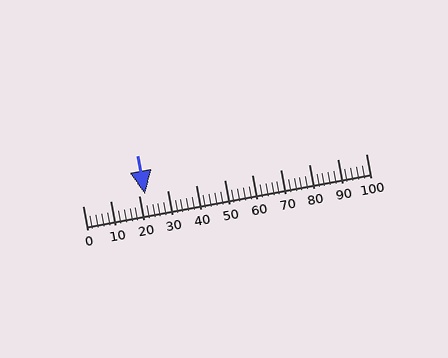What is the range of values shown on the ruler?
The ruler shows values from 0 to 100.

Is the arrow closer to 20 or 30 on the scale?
The arrow is closer to 20.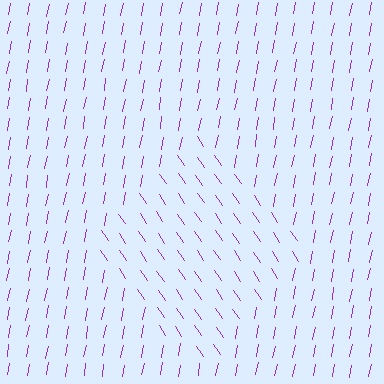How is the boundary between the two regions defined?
The boundary is defined purely by a change in line orientation (approximately 45 degrees difference). All lines are the same color and thickness.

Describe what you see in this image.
The image is filled with small purple line segments. A diamond region in the image has lines oriented differently from the surrounding lines, creating a visible texture boundary.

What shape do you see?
I see a diamond.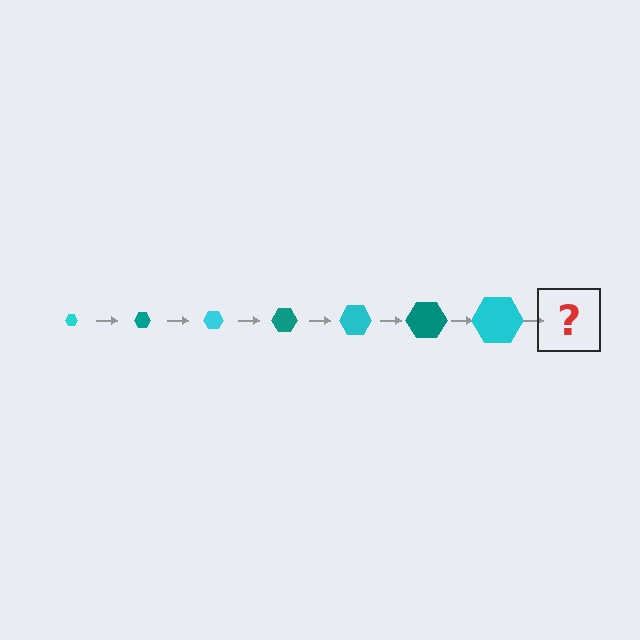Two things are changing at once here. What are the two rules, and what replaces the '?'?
The two rules are that the hexagon grows larger each step and the color cycles through cyan and teal. The '?' should be a teal hexagon, larger than the previous one.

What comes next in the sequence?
The next element should be a teal hexagon, larger than the previous one.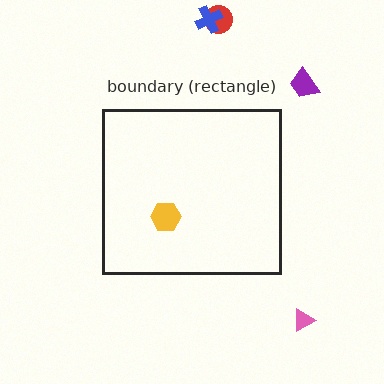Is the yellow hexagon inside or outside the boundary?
Inside.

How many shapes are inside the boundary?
1 inside, 4 outside.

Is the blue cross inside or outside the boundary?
Outside.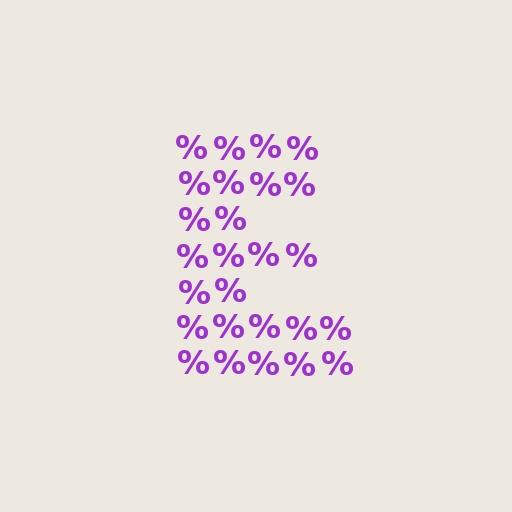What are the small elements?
The small elements are percent signs.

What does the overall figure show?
The overall figure shows the letter E.